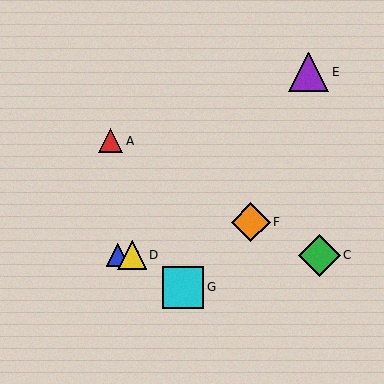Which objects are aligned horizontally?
Objects B, C, D are aligned horizontally.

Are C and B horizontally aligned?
Yes, both are at y≈255.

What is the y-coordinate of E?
Object E is at y≈72.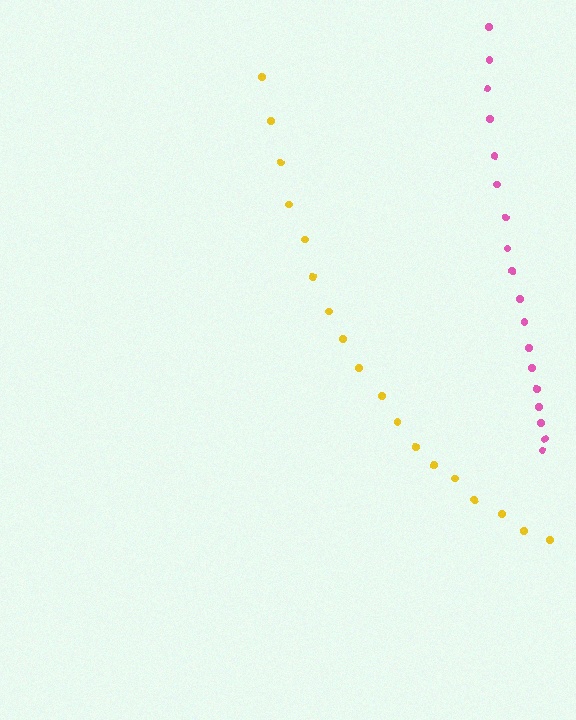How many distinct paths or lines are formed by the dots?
There are 2 distinct paths.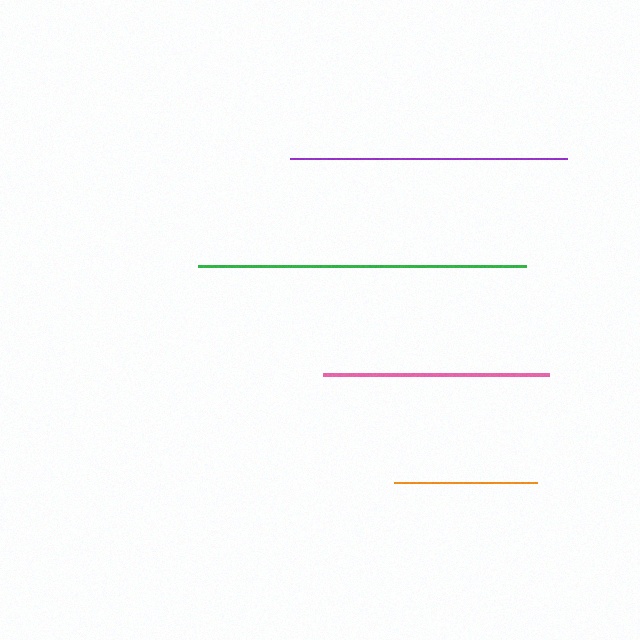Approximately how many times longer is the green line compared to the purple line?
The green line is approximately 1.2 times the length of the purple line.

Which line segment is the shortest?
The orange line is the shortest at approximately 143 pixels.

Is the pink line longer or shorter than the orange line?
The pink line is longer than the orange line.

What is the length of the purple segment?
The purple segment is approximately 278 pixels long.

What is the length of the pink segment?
The pink segment is approximately 225 pixels long.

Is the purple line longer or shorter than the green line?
The green line is longer than the purple line.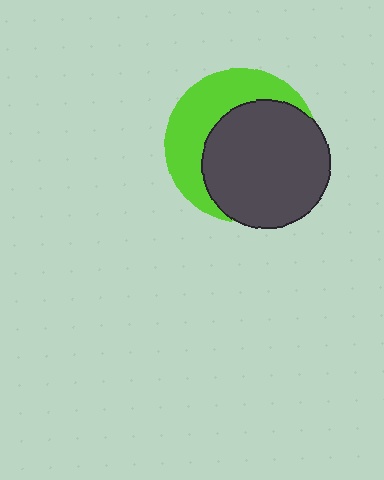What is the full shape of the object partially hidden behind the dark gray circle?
The partially hidden object is a lime circle.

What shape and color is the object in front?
The object in front is a dark gray circle.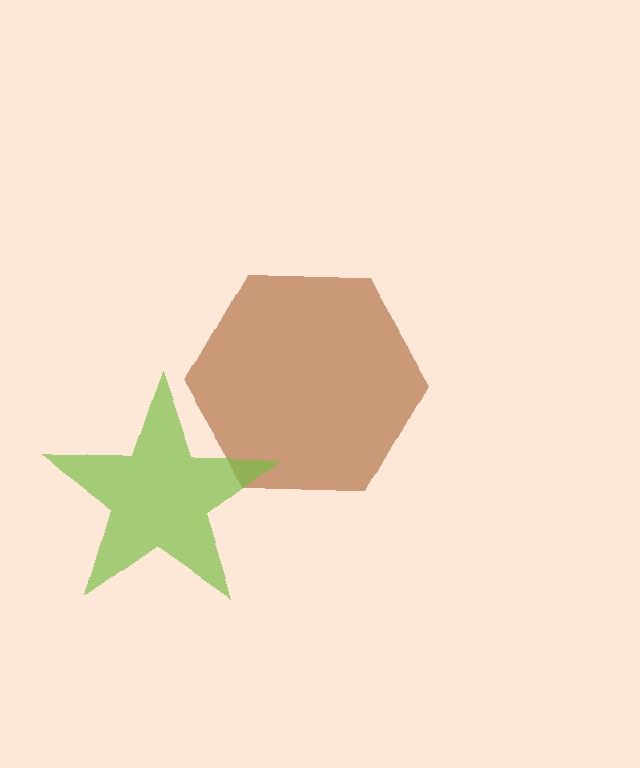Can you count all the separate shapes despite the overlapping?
Yes, there are 2 separate shapes.